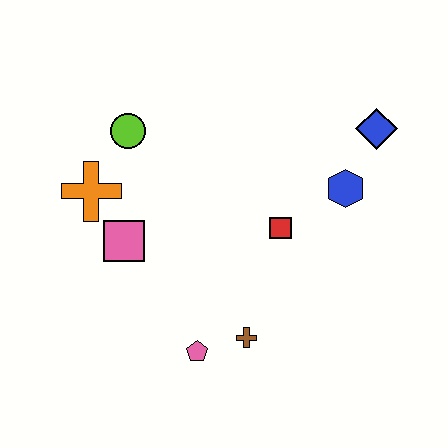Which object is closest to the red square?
The blue hexagon is closest to the red square.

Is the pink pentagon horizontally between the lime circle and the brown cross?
Yes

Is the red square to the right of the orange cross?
Yes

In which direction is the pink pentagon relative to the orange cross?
The pink pentagon is below the orange cross.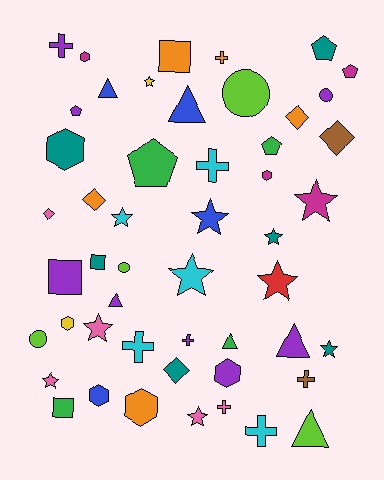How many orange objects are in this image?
There are 5 orange objects.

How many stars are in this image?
There are 11 stars.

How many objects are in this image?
There are 50 objects.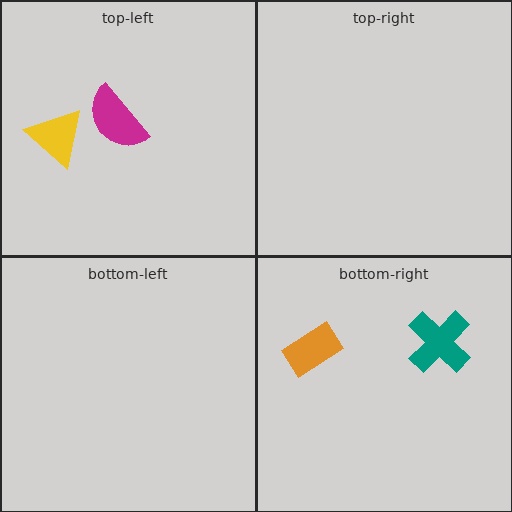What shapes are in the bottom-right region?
The teal cross, the orange rectangle.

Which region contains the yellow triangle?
The top-left region.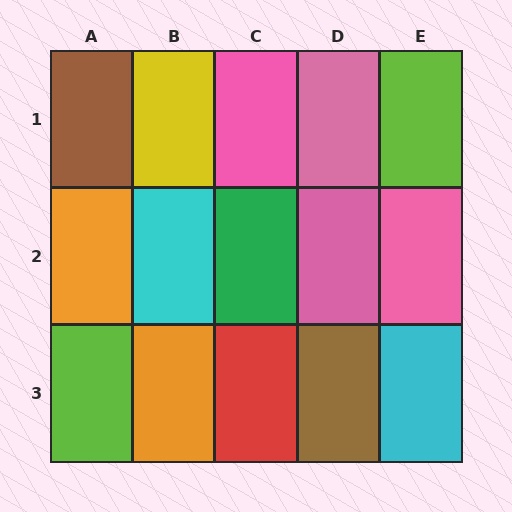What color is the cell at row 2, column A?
Orange.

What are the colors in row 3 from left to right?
Lime, orange, red, brown, cyan.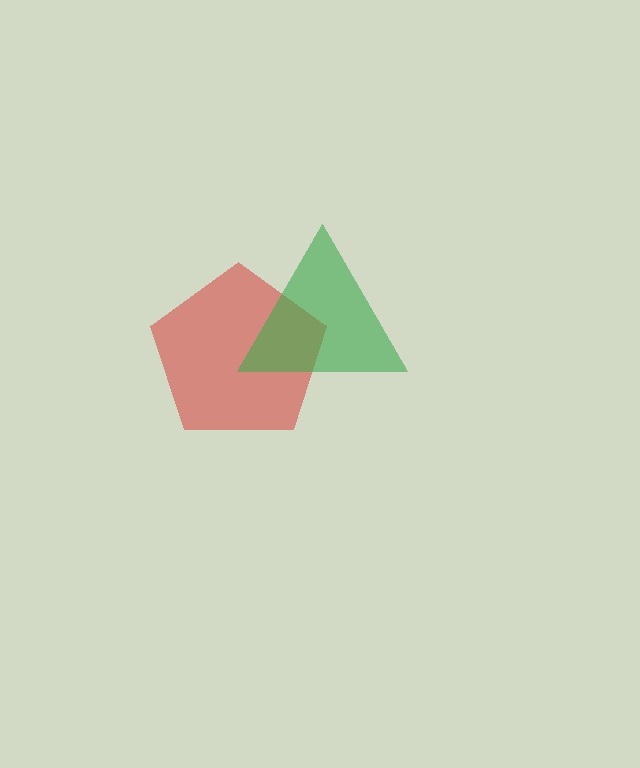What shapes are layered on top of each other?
The layered shapes are: a red pentagon, a green triangle.